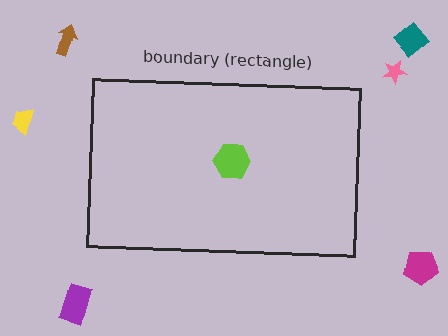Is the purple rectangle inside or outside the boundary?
Outside.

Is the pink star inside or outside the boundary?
Outside.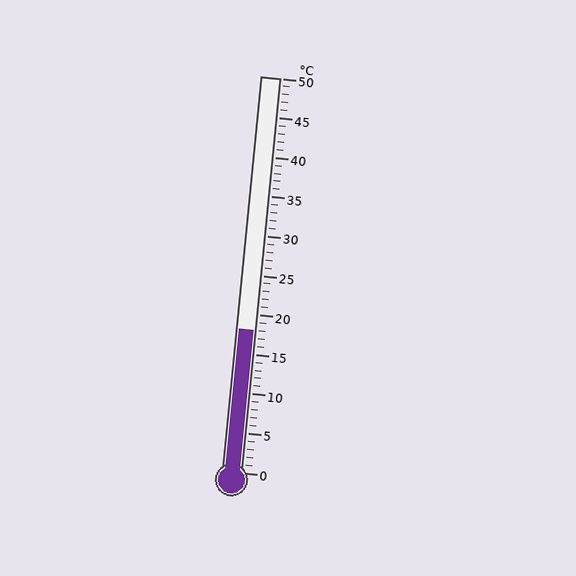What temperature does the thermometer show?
The thermometer shows approximately 18°C.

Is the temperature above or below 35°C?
The temperature is below 35°C.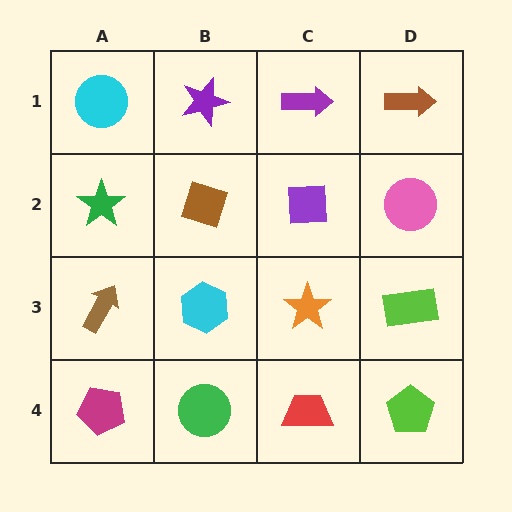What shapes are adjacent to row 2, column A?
A cyan circle (row 1, column A), a brown arrow (row 3, column A), a brown diamond (row 2, column B).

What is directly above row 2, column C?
A purple arrow.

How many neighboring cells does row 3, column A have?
3.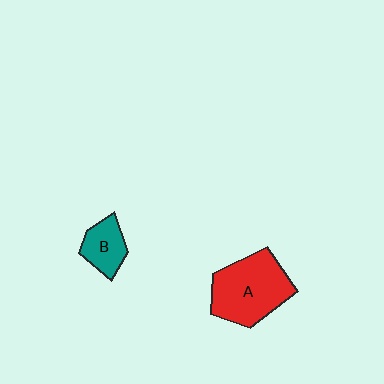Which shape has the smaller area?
Shape B (teal).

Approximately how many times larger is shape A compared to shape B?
Approximately 2.2 times.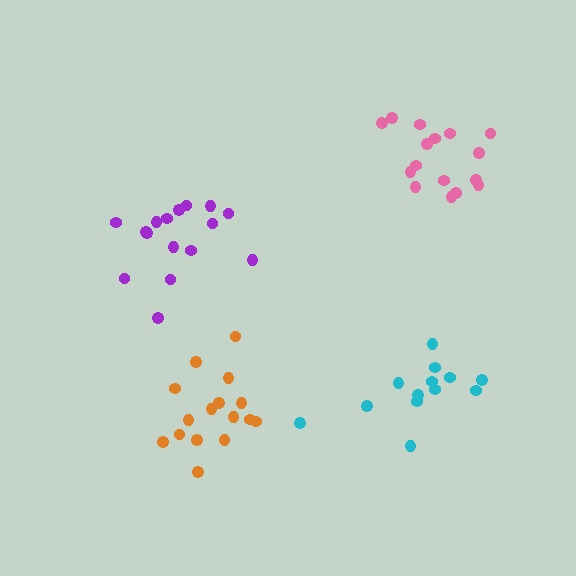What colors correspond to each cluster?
The clusters are colored: pink, orange, purple, cyan.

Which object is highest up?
The pink cluster is topmost.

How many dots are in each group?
Group 1: 16 dots, Group 2: 16 dots, Group 3: 16 dots, Group 4: 13 dots (61 total).